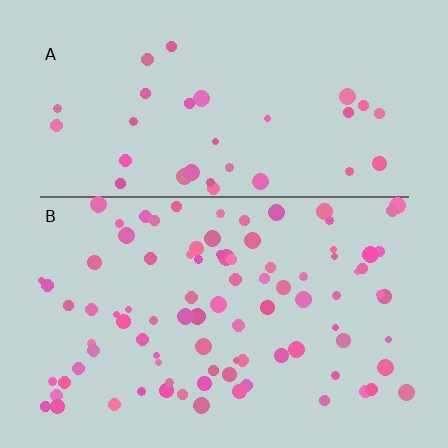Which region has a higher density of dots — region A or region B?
B (the bottom).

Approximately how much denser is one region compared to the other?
Approximately 2.7× — region B over region A.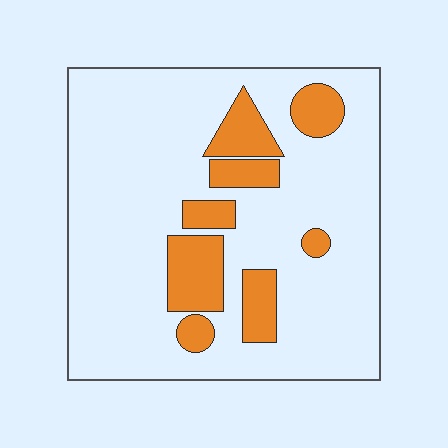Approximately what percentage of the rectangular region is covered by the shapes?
Approximately 20%.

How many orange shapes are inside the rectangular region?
8.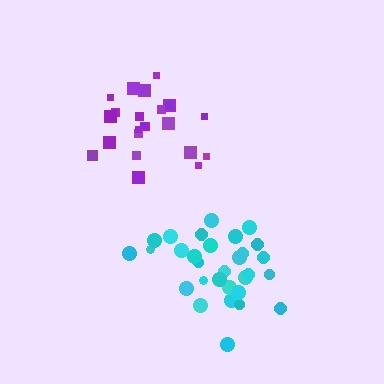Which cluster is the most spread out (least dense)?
Purple.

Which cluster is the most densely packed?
Cyan.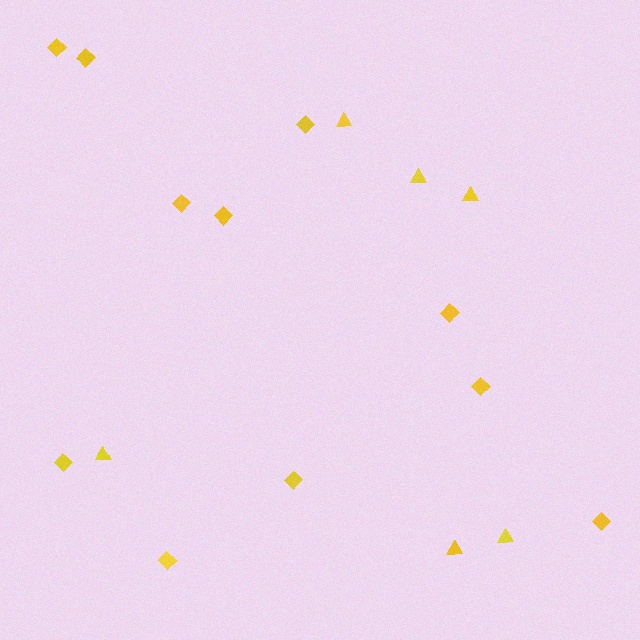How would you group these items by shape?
There are 2 groups: one group of diamonds (11) and one group of triangles (6).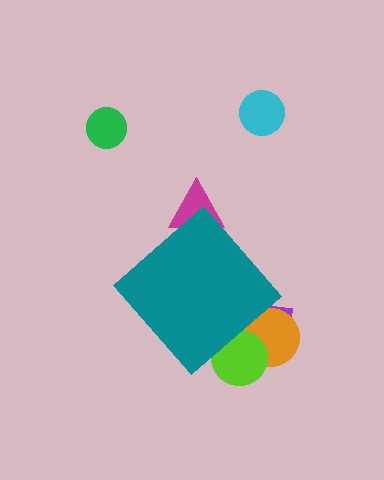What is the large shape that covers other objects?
A teal diamond.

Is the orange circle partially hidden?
Yes, the orange circle is partially hidden behind the teal diamond.